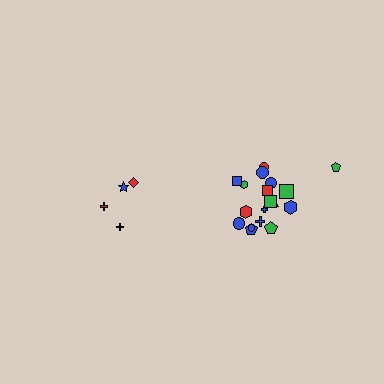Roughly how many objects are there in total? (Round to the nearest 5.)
Roughly 20 objects in total.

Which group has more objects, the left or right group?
The right group.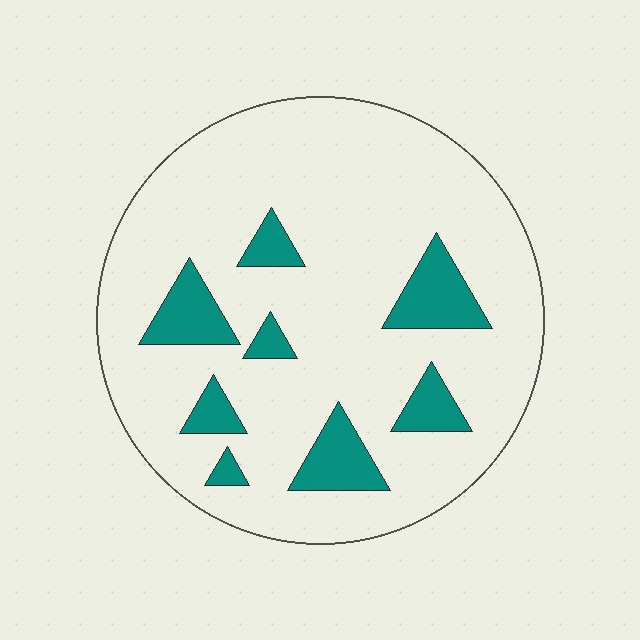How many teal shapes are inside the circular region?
8.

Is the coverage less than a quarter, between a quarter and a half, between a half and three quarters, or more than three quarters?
Less than a quarter.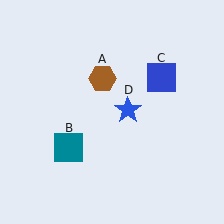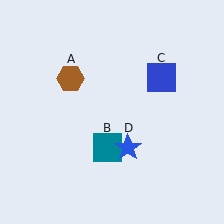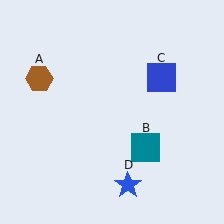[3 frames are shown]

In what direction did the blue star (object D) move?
The blue star (object D) moved down.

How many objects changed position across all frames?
3 objects changed position: brown hexagon (object A), teal square (object B), blue star (object D).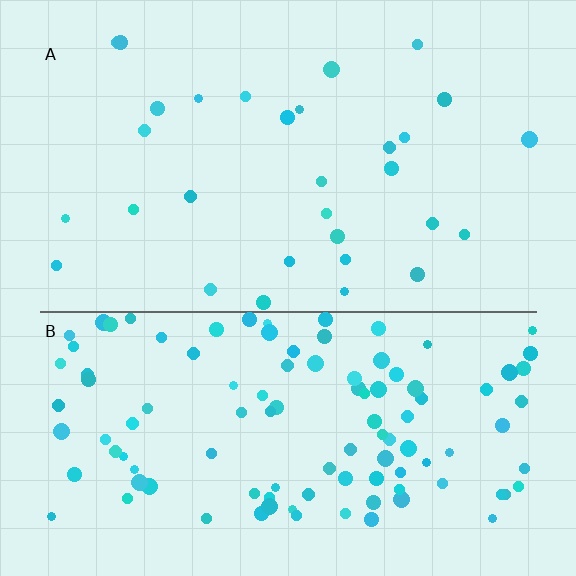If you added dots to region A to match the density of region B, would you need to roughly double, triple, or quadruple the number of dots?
Approximately quadruple.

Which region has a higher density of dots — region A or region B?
B (the bottom).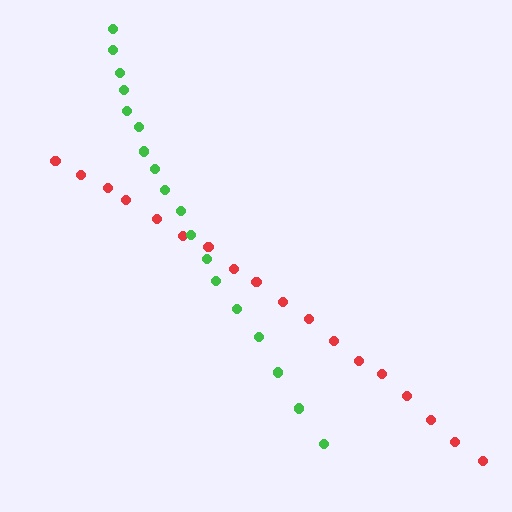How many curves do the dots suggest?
There are 2 distinct paths.